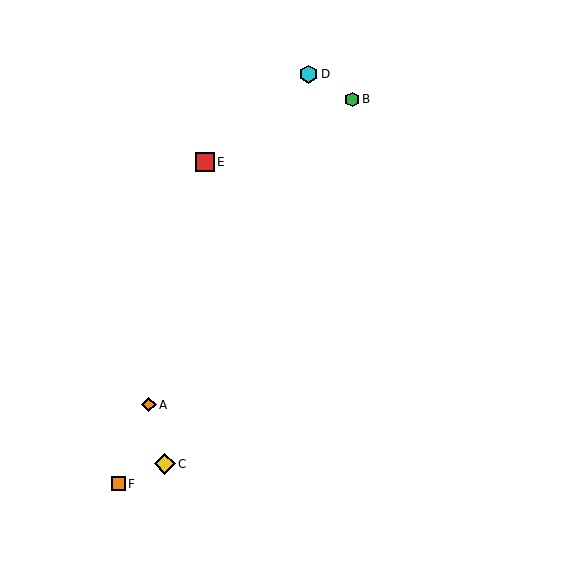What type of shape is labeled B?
Shape B is a green hexagon.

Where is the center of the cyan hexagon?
The center of the cyan hexagon is at (309, 74).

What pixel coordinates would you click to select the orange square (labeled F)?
Click at (118, 484) to select the orange square F.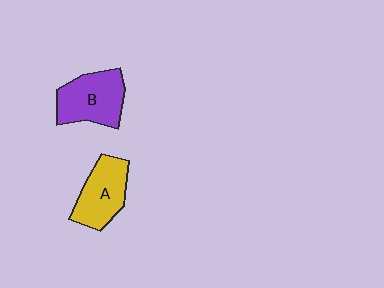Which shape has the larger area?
Shape B (purple).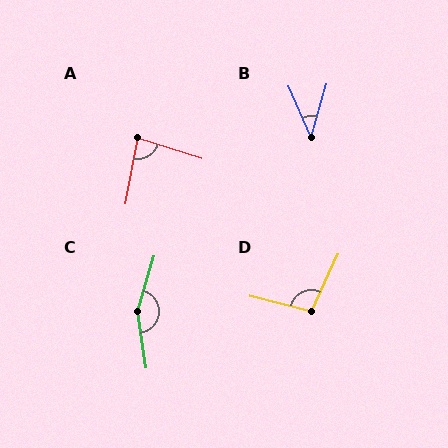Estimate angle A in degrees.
Approximately 84 degrees.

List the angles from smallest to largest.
B (39°), A (84°), D (100°), C (154°).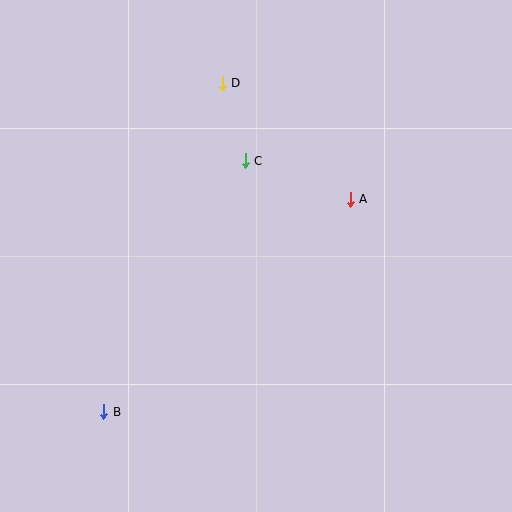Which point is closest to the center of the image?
Point C at (245, 161) is closest to the center.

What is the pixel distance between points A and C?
The distance between A and C is 112 pixels.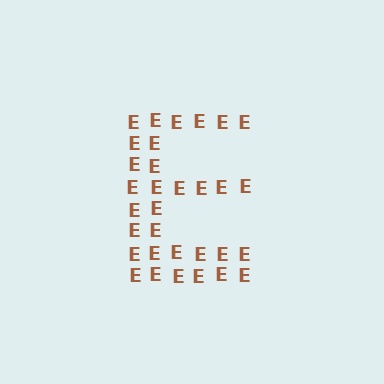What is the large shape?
The large shape is the letter E.